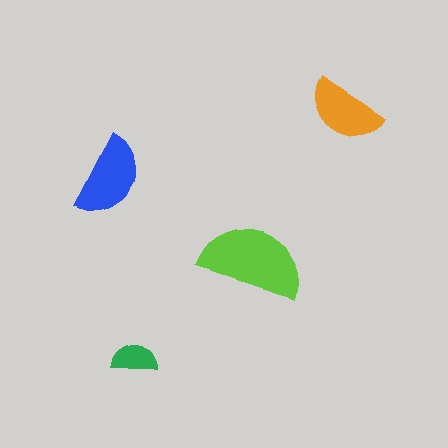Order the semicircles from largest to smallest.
the lime one, the blue one, the orange one, the green one.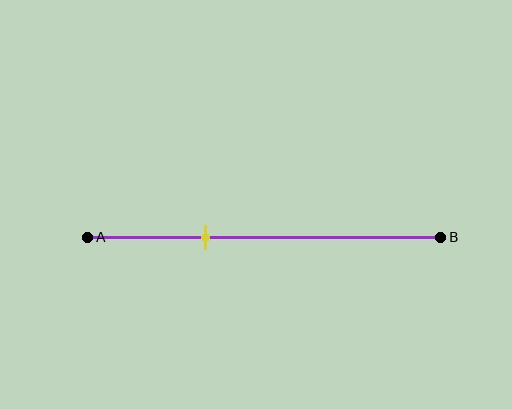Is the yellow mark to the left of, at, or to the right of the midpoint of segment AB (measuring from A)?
The yellow mark is to the left of the midpoint of segment AB.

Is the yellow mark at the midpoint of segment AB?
No, the mark is at about 35% from A, not at the 50% midpoint.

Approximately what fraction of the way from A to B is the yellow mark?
The yellow mark is approximately 35% of the way from A to B.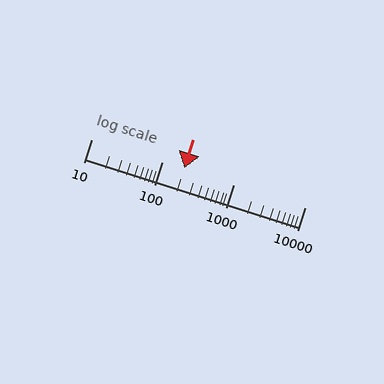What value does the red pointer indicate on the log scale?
The pointer indicates approximately 200.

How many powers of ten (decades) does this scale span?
The scale spans 3 decades, from 10 to 10000.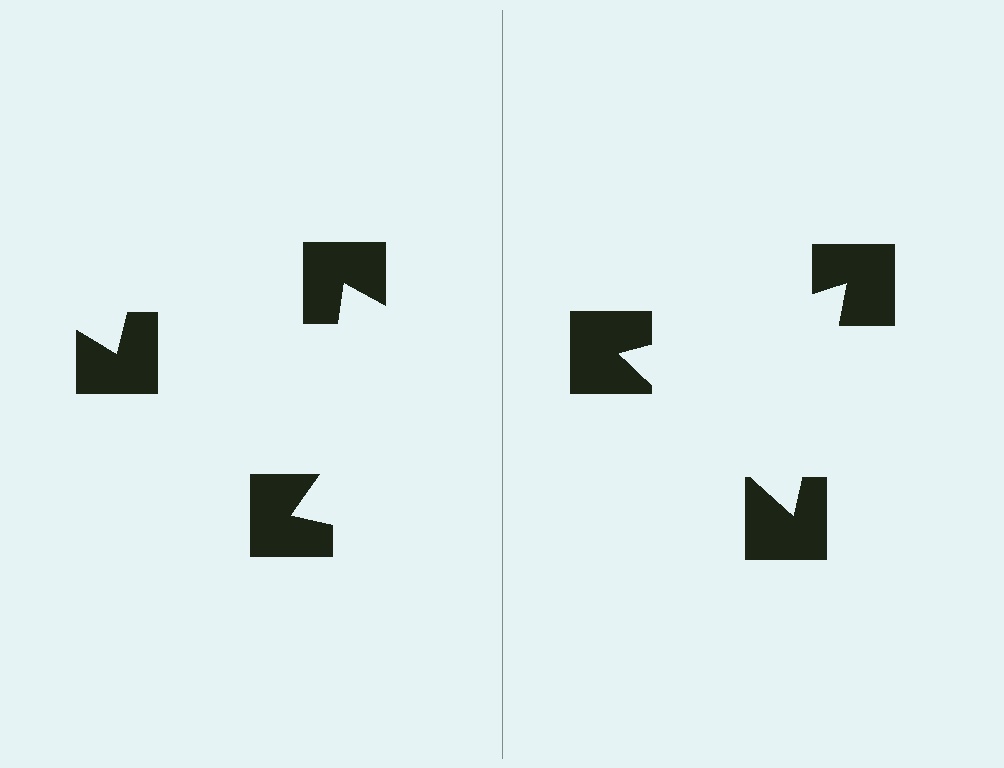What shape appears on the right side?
An illusory triangle.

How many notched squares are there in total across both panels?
6 — 3 on each side.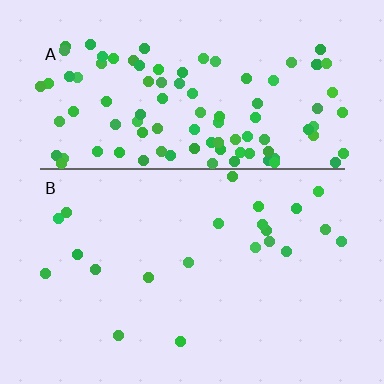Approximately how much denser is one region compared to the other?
Approximately 4.9× — region A over region B.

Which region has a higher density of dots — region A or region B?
A (the top).